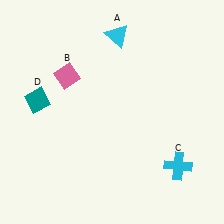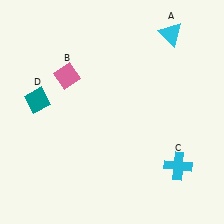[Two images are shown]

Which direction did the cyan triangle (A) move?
The cyan triangle (A) moved right.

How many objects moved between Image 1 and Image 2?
1 object moved between the two images.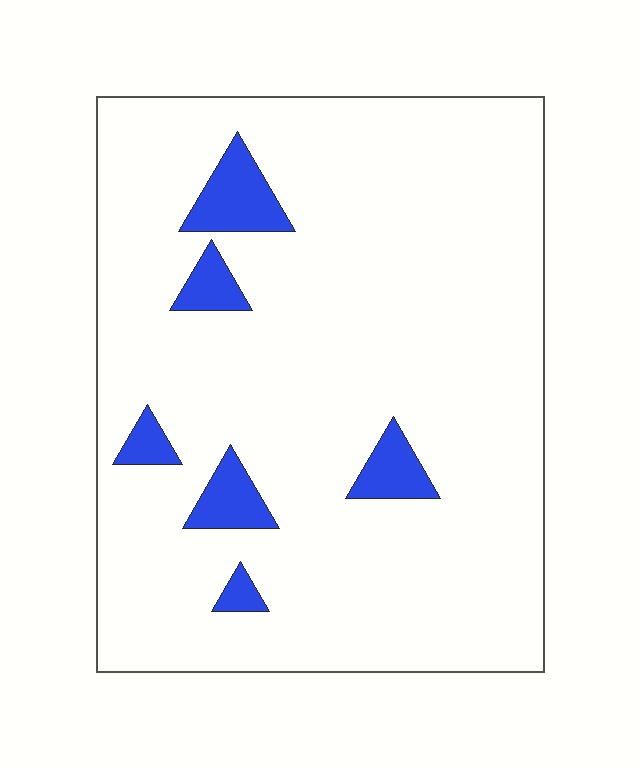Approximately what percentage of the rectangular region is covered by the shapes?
Approximately 10%.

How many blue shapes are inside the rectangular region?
6.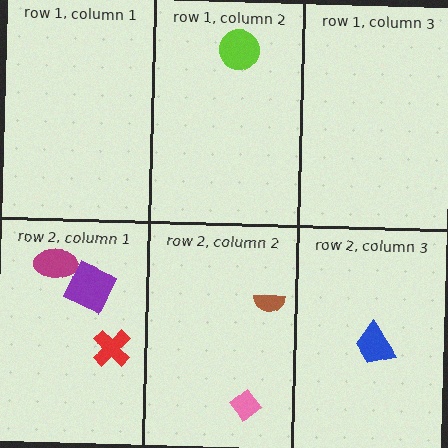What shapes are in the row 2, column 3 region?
The blue trapezoid.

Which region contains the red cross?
The row 2, column 1 region.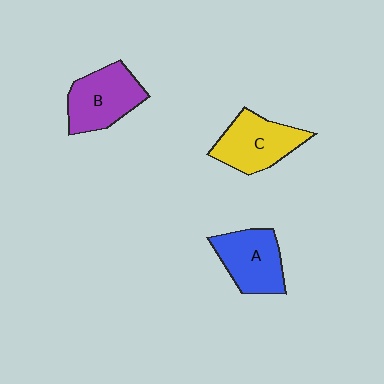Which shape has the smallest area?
Shape A (blue).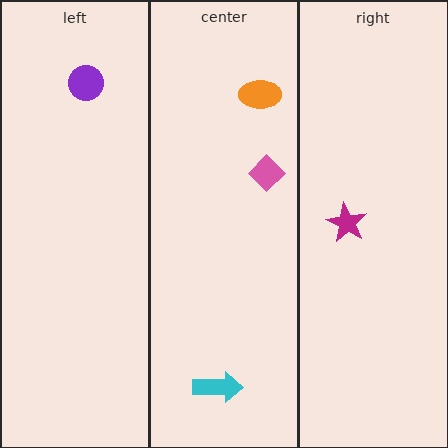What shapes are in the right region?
The magenta star.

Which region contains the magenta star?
The right region.